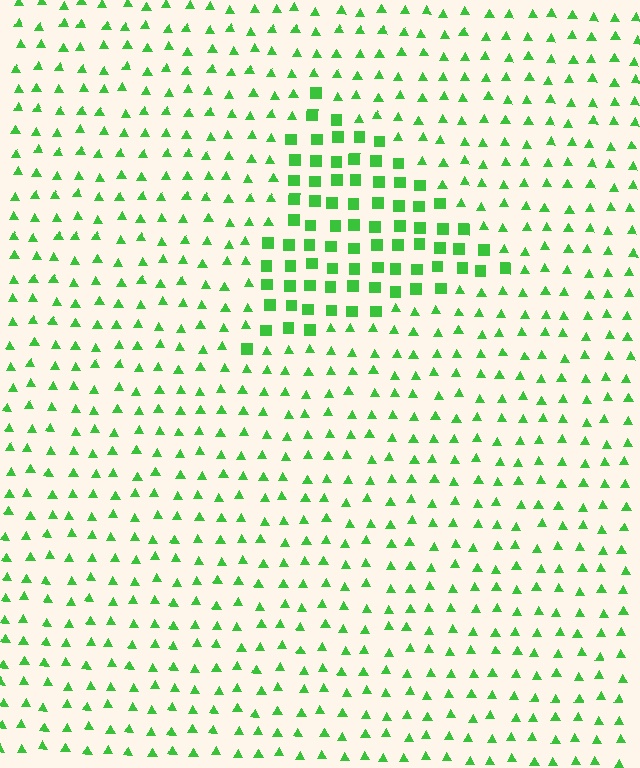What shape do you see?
I see a triangle.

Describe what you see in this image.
The image is filled with small green elements arranged in a uniform grid. A triangle-shaped region contains squares, while the surrounding area contains triangles. The boundary is defined purely by the change in element shape.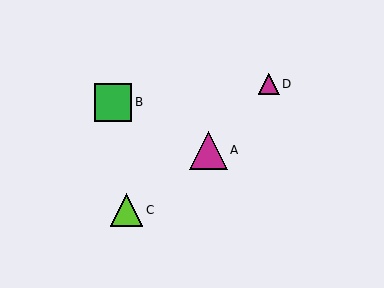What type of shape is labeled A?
Shape A is a magenta triangle.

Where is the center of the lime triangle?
The center of the lime triangle is at (127, 210).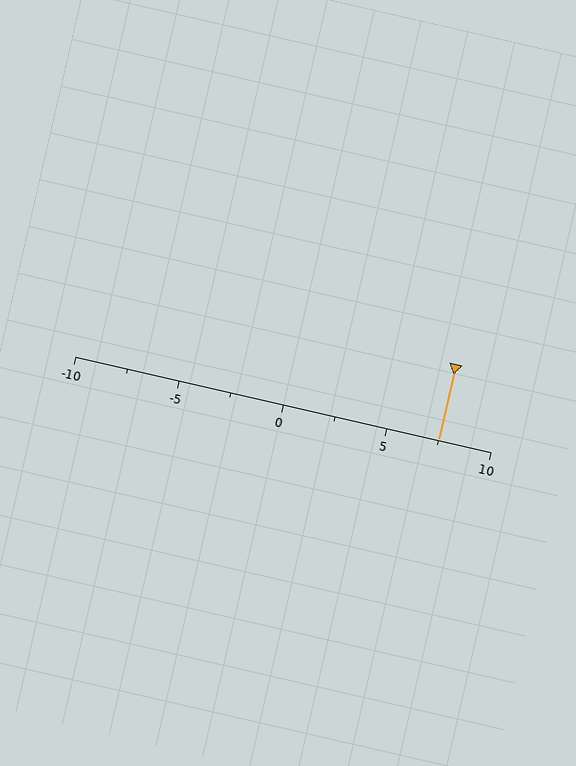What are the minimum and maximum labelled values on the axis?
The axis runs from -10 to 10.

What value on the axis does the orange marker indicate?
The marker indicates approximately 7.5.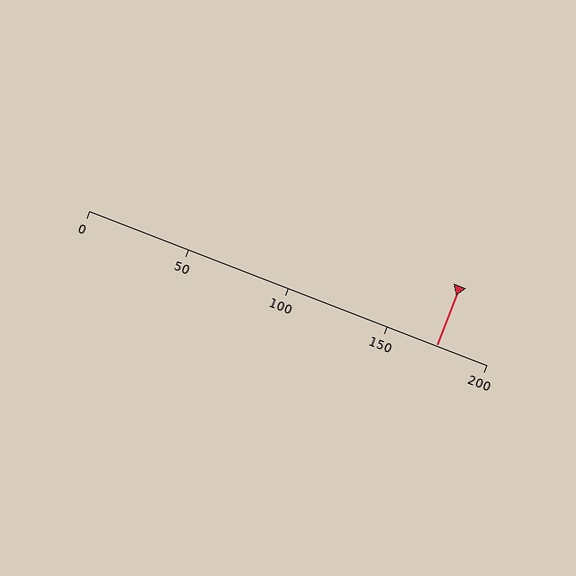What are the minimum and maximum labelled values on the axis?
The axis runs from 0 to 200.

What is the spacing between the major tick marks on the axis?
The major ticks are spaced 50 apart.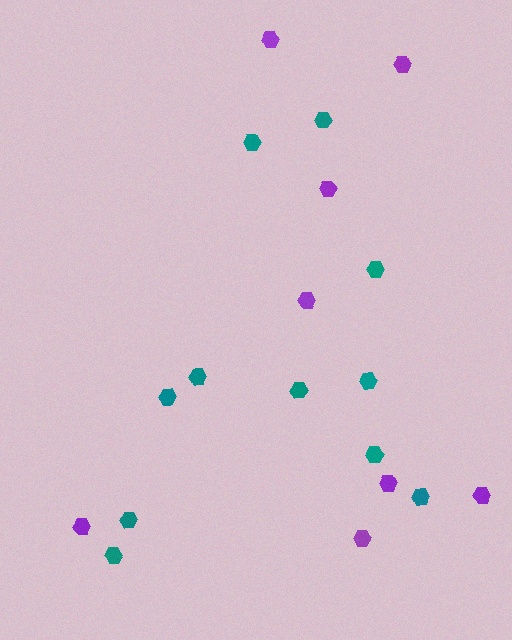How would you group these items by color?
There are 2 groups: one group of teal hexagons (11) and one group of purple hexagons (8).